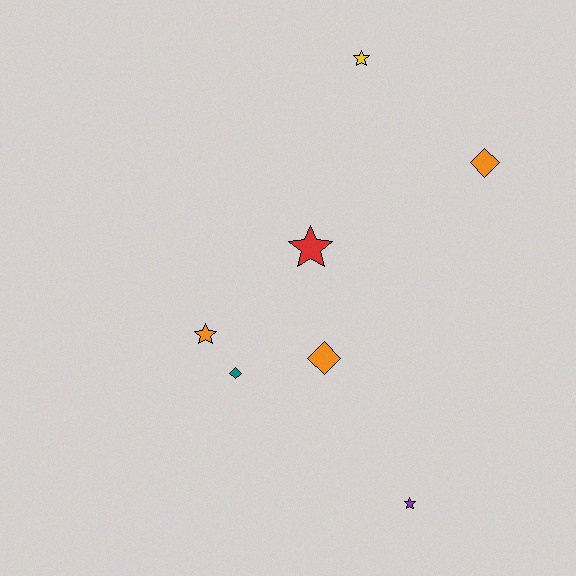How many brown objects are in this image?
There are no brown objects.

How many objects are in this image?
There are 7 objects.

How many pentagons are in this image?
There are no pentagons.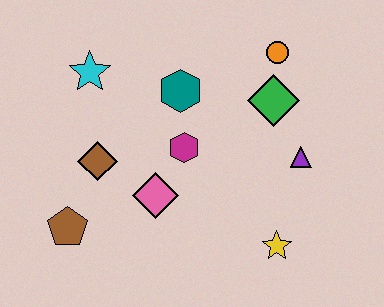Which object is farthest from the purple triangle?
The brown pentagon is farthest from the purple triangle.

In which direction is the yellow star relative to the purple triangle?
The yellow star is below the purple triangle.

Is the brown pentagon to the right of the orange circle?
No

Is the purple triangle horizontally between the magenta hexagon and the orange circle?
No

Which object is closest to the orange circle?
The green diamond is closest to the orange circle.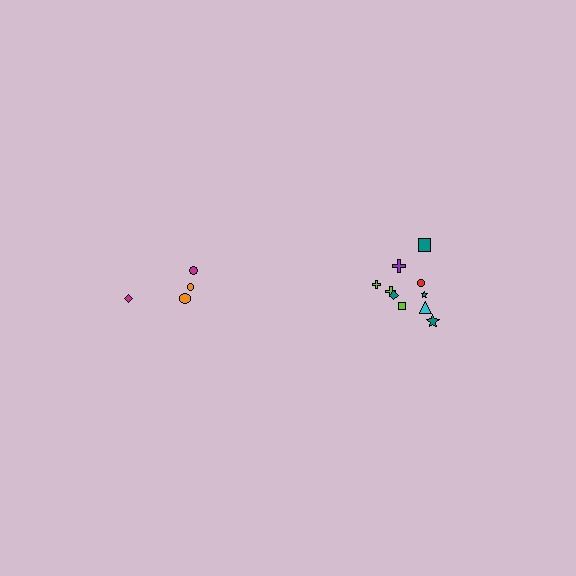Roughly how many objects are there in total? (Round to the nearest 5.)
Roughly 15 objects in total.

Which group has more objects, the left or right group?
The right group.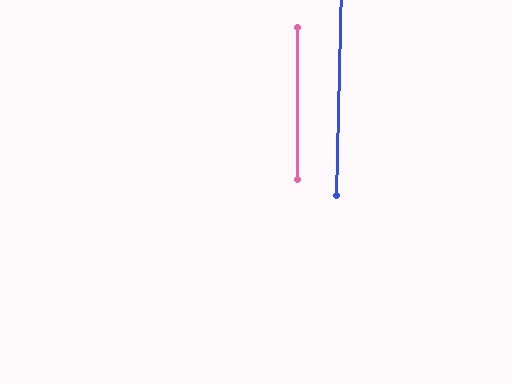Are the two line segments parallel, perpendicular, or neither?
Parallel — their directions differ by only 1.4°.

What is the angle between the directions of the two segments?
Approximately 1 degree.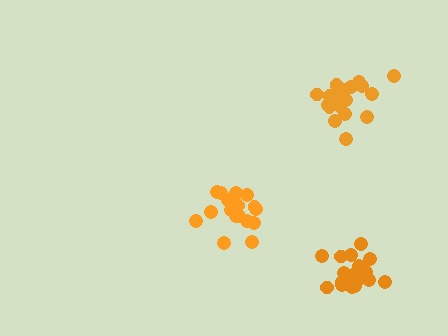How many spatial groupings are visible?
There are 3 spatial groupings.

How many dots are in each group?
Group 1: 17 dots, Group 2: 21 dots, Group 3: 19 dots (57 total).